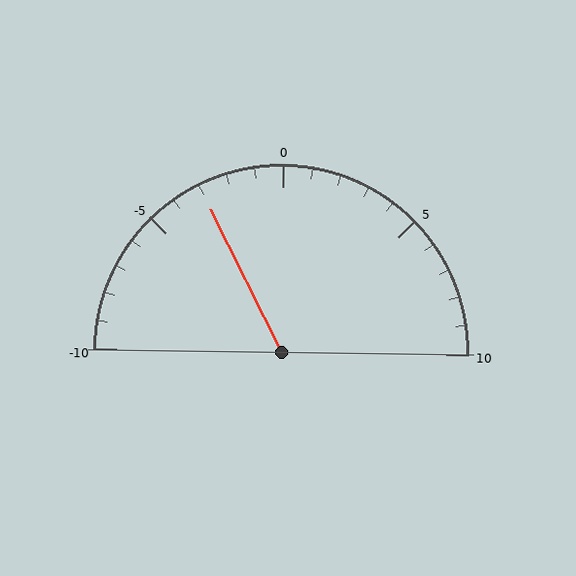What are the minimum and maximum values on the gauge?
The gauge ranges from -10 to 10.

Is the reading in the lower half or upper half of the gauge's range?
The reading is in the lower half of the range (-10 to 10).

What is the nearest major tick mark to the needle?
The nearest major tick mark is -5.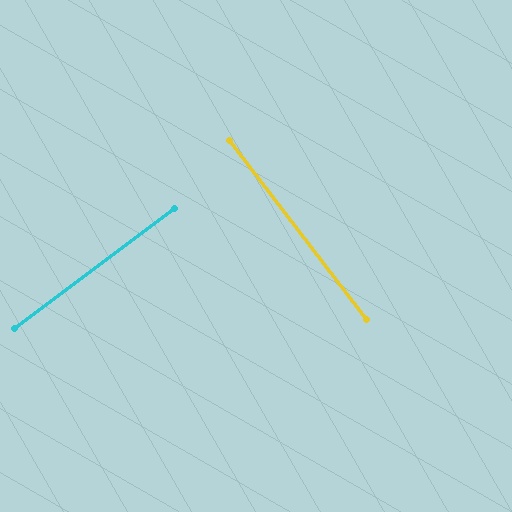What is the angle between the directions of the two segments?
Approximately 90 degrees.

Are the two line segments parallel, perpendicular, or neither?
Perpendicular — they meet at approximately 90°.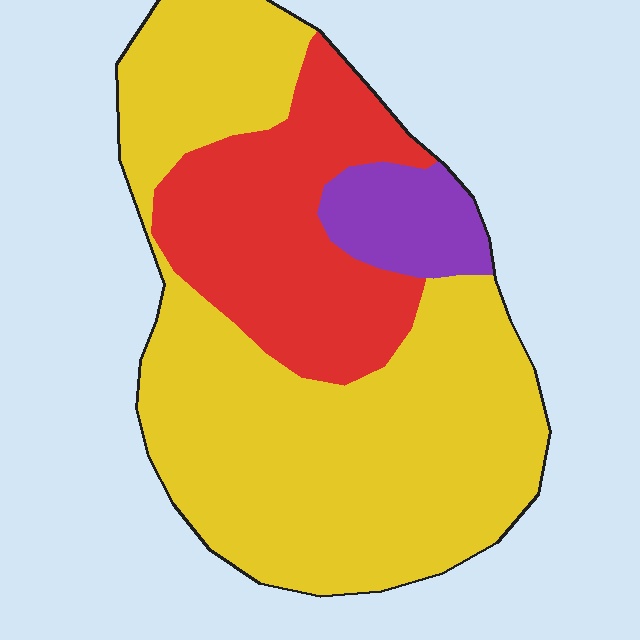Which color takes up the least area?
Purple, at roughly 10%.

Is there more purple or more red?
Red.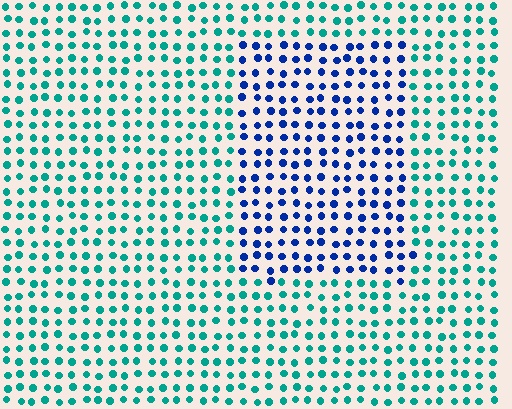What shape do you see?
I see a rectangle.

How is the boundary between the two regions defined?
The boundary is defined purely by a slight shift in hue (about 52 degrees). Spacing, size, and orientation are identical on both sides.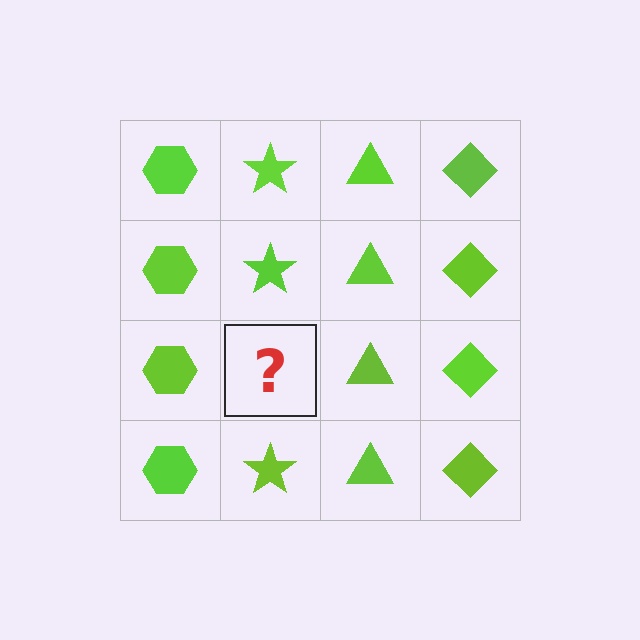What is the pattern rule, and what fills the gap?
The rule is that each column has a consistent shape. The gap should be filled with a lime star.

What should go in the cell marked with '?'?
The missing cell should contain a lime star.